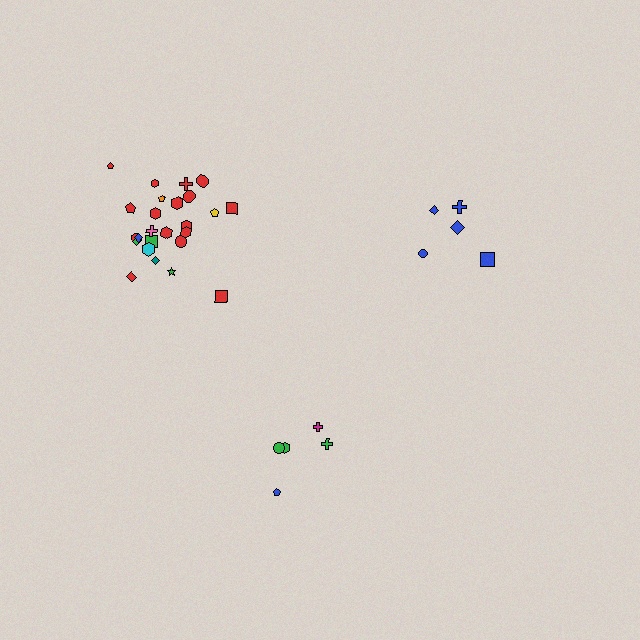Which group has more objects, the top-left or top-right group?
The top-left group.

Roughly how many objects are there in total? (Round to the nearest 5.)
Roughly 35 objects in total.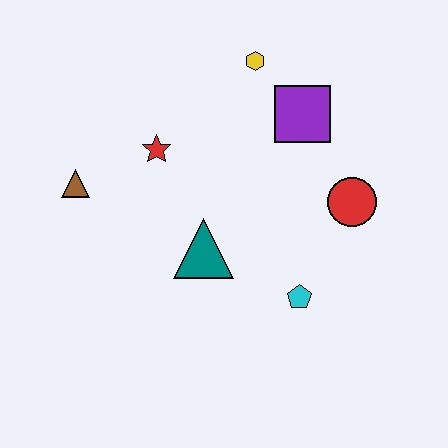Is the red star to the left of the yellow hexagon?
Yes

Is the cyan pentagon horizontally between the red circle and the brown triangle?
Yes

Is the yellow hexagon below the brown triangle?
No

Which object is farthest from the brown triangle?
The red circle is farthest from the brown triangle.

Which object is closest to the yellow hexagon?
The purple square is closest to the yellow hexagon.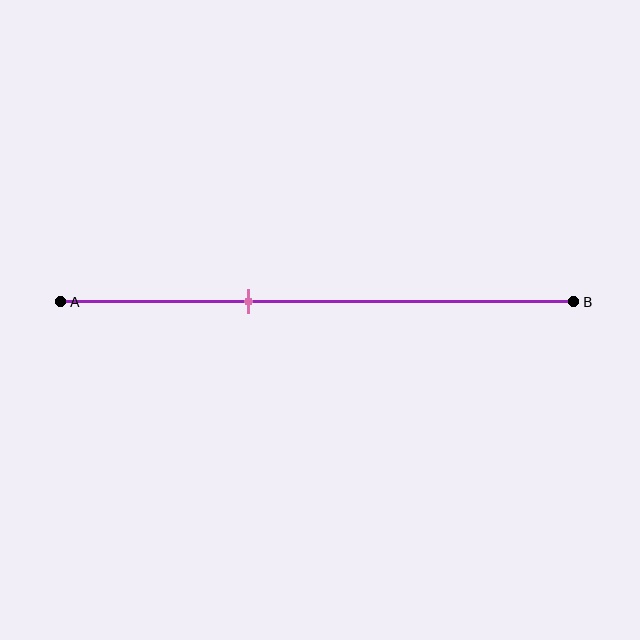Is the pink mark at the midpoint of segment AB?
No, the mark is at about 35% from A, not at the 50% midpoint.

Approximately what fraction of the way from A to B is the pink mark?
The pink mark is approximately 35% of the way from A to B.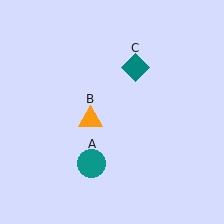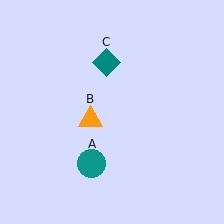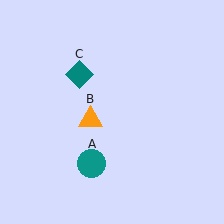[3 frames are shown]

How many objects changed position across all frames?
1 object changed position: teal diamond (object C).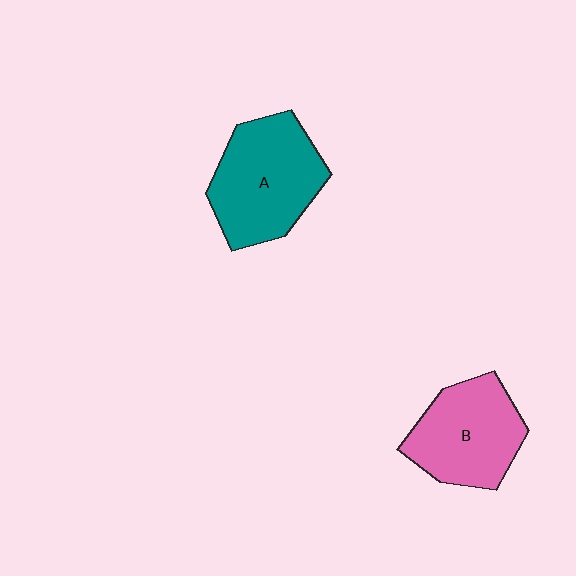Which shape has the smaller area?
Shape B (pink).